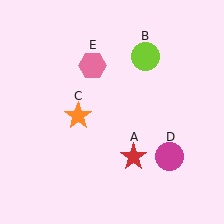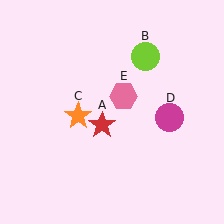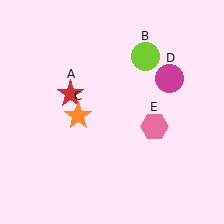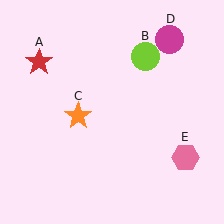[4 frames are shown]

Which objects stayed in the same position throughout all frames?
Lime circle (object B) and orange star (object C) remained stationary.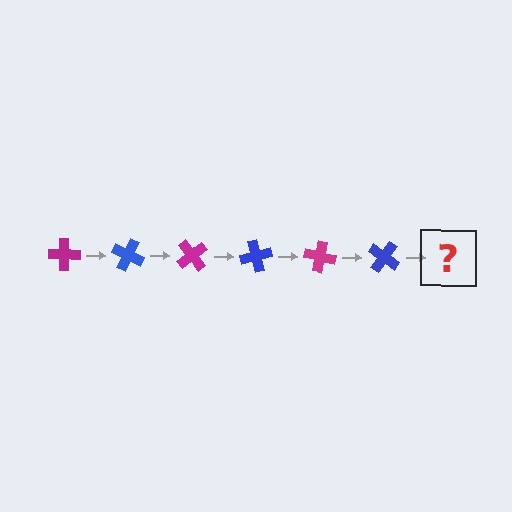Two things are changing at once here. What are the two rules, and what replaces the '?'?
The two rules are that it rotates 25 degrees each step and the color cycles through magenta and blue. The '?' should be a magenta cross, rotated 150 degrees from the start.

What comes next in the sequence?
The next element should be a magenta cross, rotated 150 degrees from the start.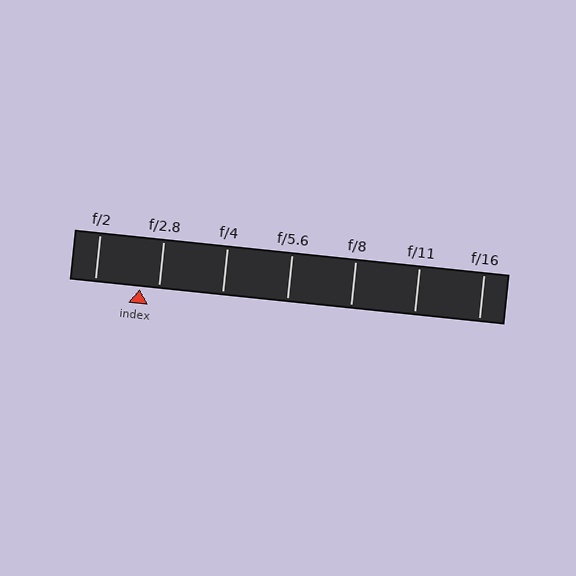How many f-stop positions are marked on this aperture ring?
There are 7 f-stop positions marked.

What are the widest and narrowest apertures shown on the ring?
The widest aperture shown is f/2 and the narrowest is f/16.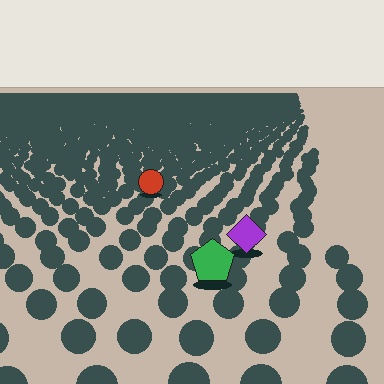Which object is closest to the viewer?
The green pentagon is closest. The texture marks near it are larger and more spread out.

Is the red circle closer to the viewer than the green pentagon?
No. The green pentagon is closer — you can tell from the texture gradient: the ground texture is coarser near it.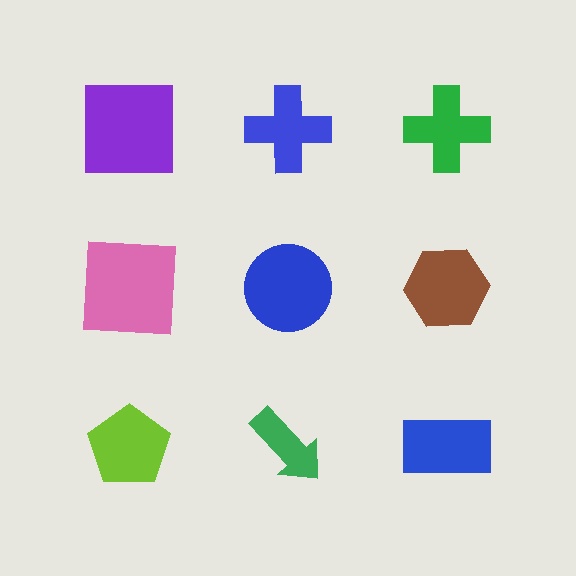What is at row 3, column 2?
A green arrow.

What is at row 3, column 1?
A lime pentagon.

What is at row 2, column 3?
A brown hexagon.